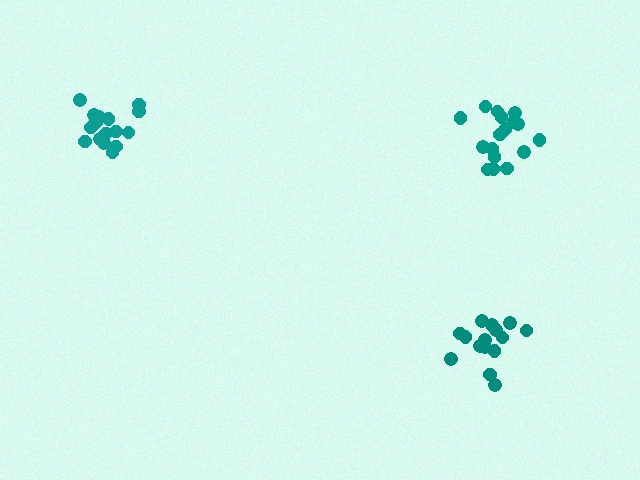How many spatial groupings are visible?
There are 3 spatial groupings.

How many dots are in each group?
Group 1: 15 dots, Group 2: 16 dots, Group 3: 17 dots (48 total).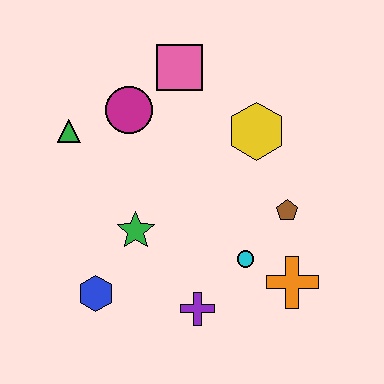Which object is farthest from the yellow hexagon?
The blue hexagon is farthest from the yellow hexagon.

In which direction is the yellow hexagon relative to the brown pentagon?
The yellow hexagon is above the brown pentagon.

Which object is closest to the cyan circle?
The orange cross is closest to the cyan circle.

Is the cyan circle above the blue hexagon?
Yes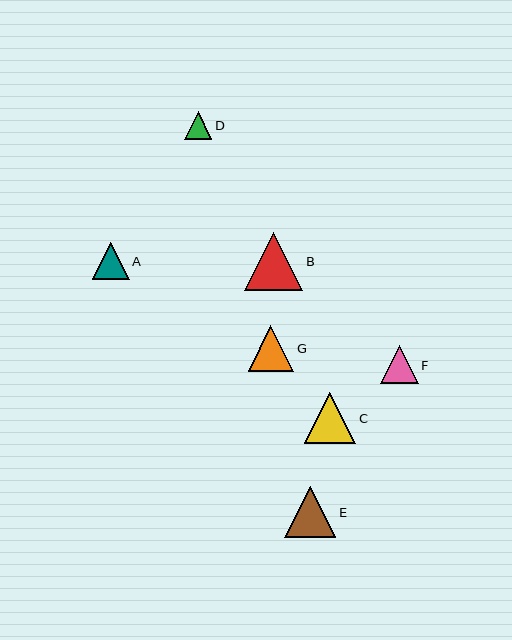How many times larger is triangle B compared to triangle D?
Triangle B is approximately 2.1 times the size of triangle D.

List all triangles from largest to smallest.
From largest to smallest: B, C, E, G, F, A, D.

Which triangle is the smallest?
Triangle D is the smallest with a size of approximately 28 pixels.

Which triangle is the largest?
Triangle B is the largest with a size of approximately 58 pixels.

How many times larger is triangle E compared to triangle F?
Triangle E is approximately 1.4 times the size of triangle F.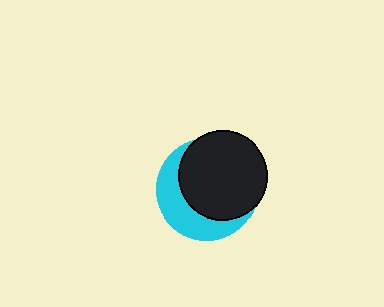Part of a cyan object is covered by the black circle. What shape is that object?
It is a circle.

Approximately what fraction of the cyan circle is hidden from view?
Roughly 64% of the cyan circle is hidden behind the black circle.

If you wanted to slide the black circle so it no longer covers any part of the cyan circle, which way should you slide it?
Slide it toward the upper-right — that is the most direct way to separate the two shapes.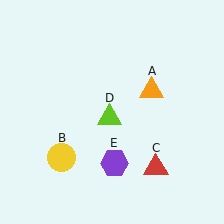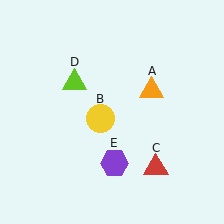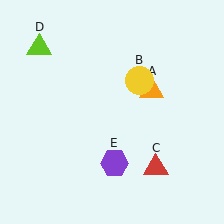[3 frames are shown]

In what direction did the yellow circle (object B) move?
The yellow circle (object B) moved up and to the right.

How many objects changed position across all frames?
2 objects changed position: yellow circle (object B), lime triangle (object D).